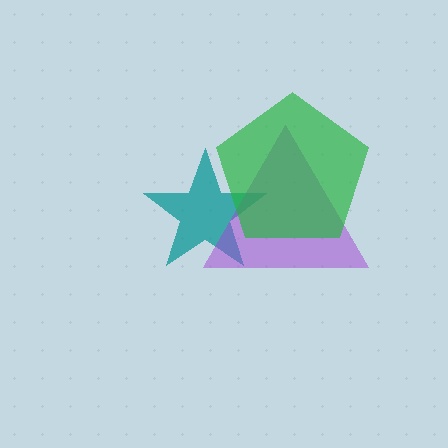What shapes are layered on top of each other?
The layered shapes are: a teal star, a purple triangle, a green pentagon.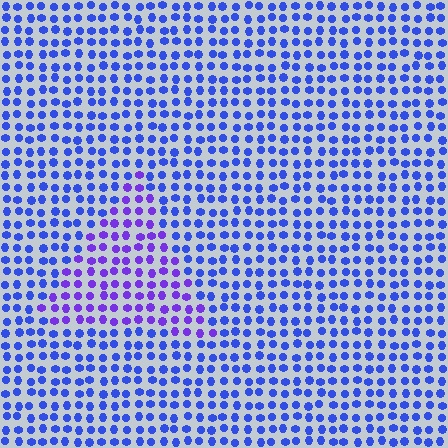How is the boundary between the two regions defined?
The boundary is defined purely by a slight shift in hue (about 33 degrees). Spacing, size, and orientation are identical on both sides.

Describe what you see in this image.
The image is filled with small blue elements in a uniform arrangement. A triangle-shaped region is visible where the elements are tinted to a slightly different hue, forming a subtle color boundary.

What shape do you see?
I see a triangle.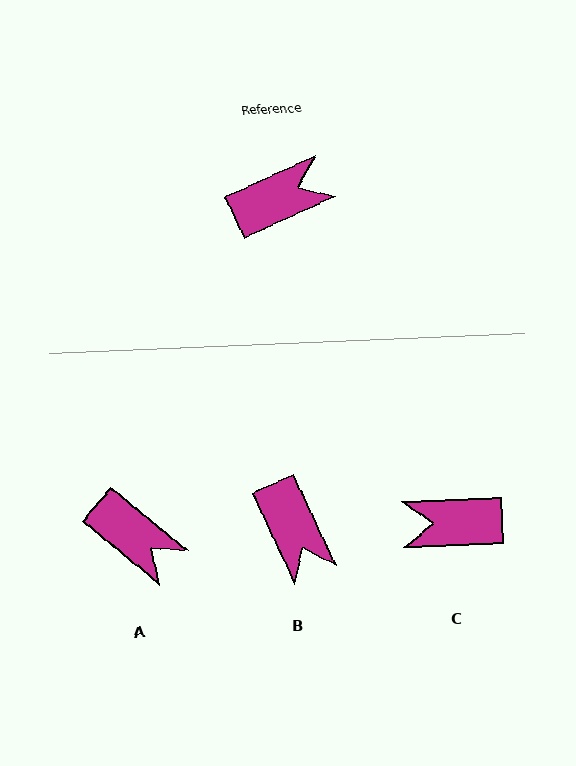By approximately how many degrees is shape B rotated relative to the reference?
Approximately 90 degrees clockwise.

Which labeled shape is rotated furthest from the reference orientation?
C, about 157 degrees away.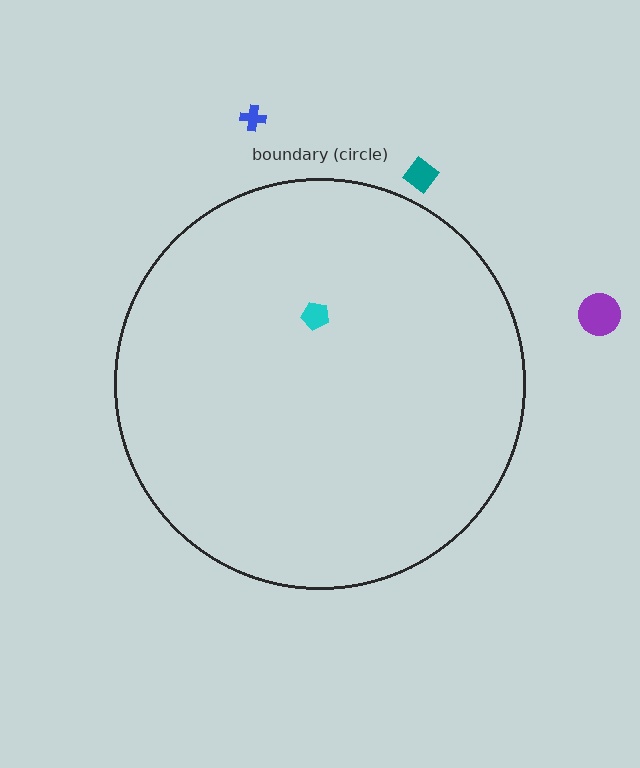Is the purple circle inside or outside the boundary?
Outside.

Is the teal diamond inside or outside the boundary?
Outside.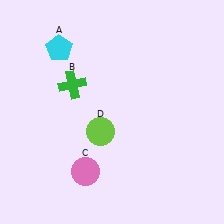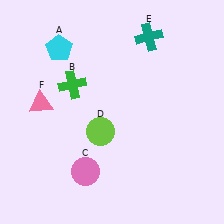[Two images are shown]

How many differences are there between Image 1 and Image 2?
There are 2 differences between the two images.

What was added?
A teal cross (E), a pink triangle (F) were added in Image 2.